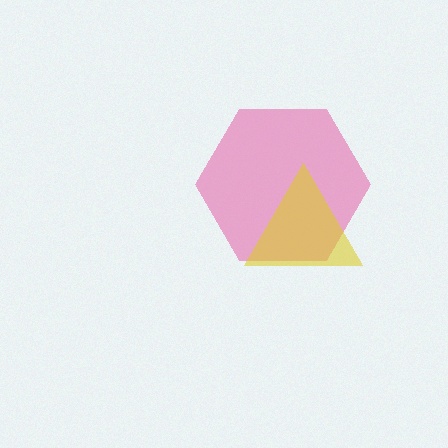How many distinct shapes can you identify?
There are 2 distinct shapes: a pink hexagon, a yellow triangle.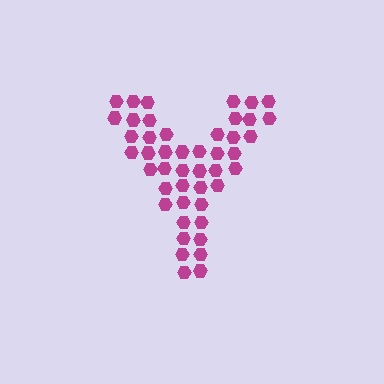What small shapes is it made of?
It is made of small hexagons.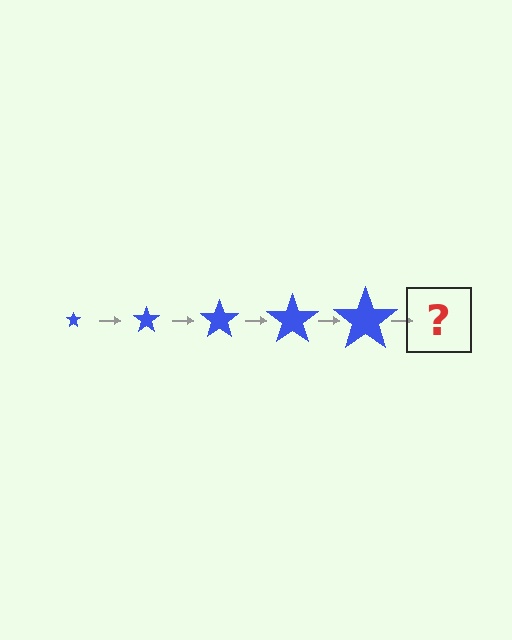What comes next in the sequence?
The next element should be a blue star, larger than the previous one.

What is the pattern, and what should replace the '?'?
The pattern is that the star gets progressively larger each step. The '?' should be a blue star, larger than the previous one.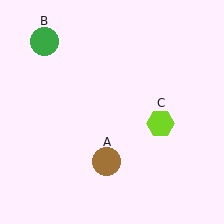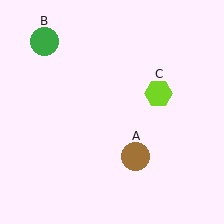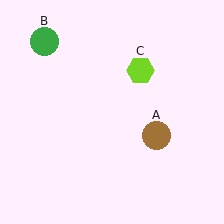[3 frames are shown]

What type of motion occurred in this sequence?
The brown circle (object A), lime hexagon (object C) rotated counterclockwise around the center of the scene.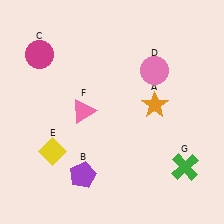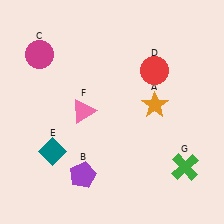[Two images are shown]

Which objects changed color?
D changed from pink to red. E changed from yellow to teal.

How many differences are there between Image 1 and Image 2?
There are 2 differences between the two images.